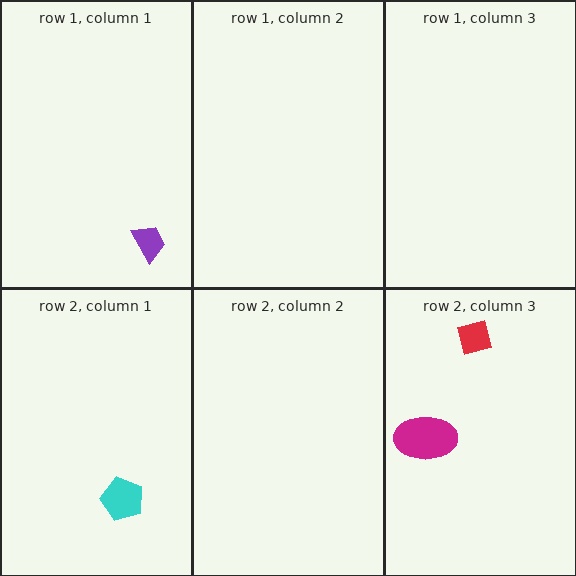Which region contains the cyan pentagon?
The row 2, column 1 region.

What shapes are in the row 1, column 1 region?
The purple trapezoid.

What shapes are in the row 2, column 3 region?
The red square, the magenta ellipse.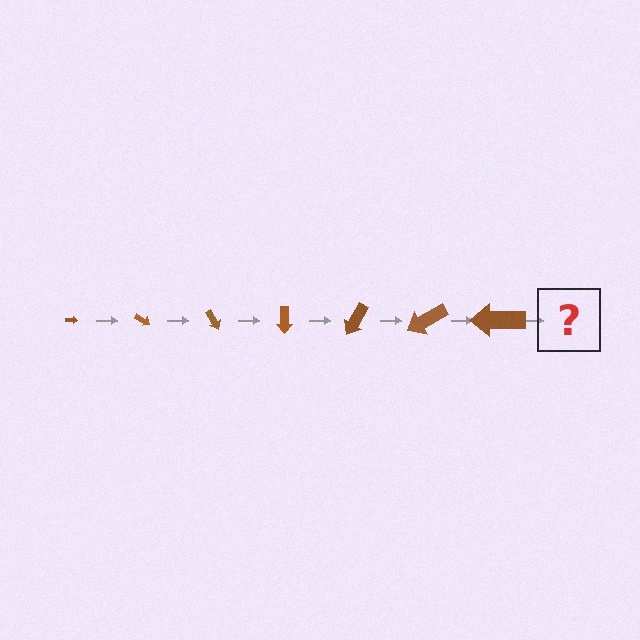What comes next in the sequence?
The next element should be an arrow, larger than the previous one and rotated 210 degrees from the start.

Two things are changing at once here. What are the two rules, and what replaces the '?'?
The two rules are that the arrow grows larger each step and it rotates 30 degrees each step. The '?' should be an arrow, larger than the previous one and rotated 210 degrees from the start.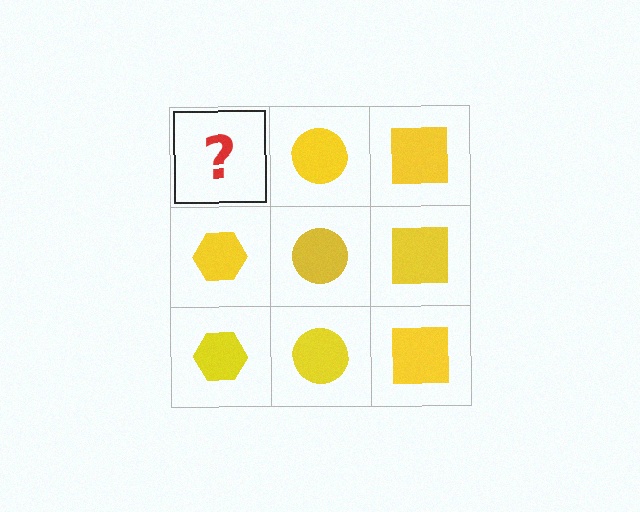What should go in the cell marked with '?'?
The missing cell should contain a yellow hexagon.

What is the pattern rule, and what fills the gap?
The rule is that each column has a consistent shape. The gap should be filled with a yellow hexagon.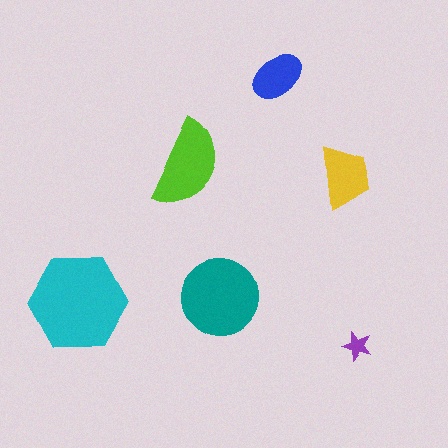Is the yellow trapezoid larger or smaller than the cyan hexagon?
Smaller.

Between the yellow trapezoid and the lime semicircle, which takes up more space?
The lime semicircle.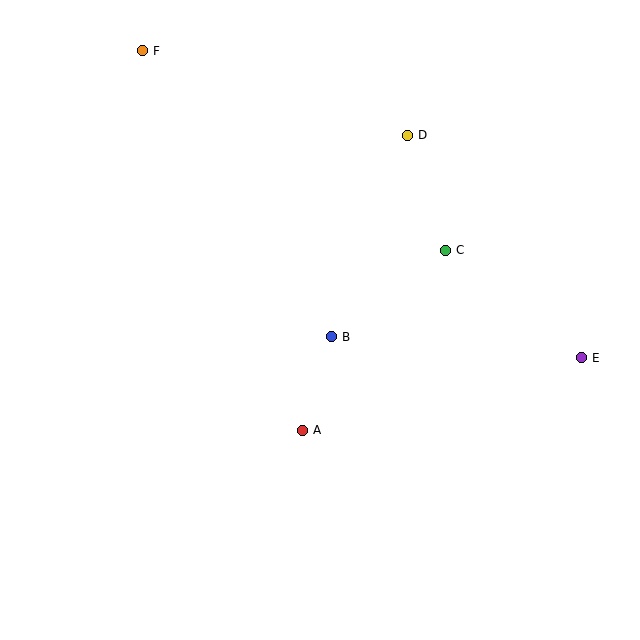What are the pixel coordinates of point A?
Point A is at (303, 431).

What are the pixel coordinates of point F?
Point F is at (143, 51).